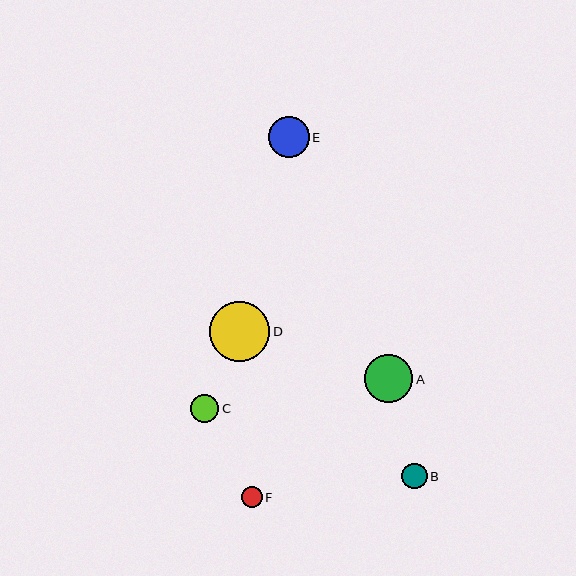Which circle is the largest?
Circle D is the largest with a size of approximately 60 pixels.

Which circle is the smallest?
Circle F is the smallest with a size of approximately 20 pixels.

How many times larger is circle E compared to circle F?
Circle E is approximately 2.0 times the size of circle F.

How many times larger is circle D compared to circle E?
Circle D is approximately 1.5 times the size of circle E.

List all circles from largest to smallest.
From largest to smallest: D, A, E, C, B, F.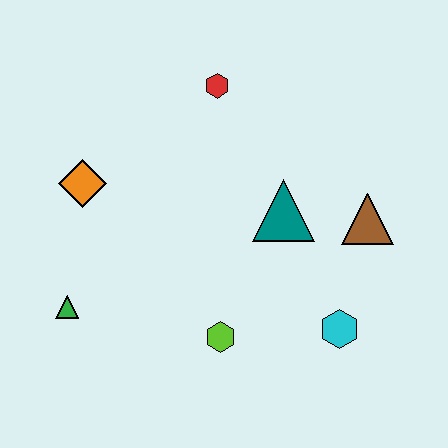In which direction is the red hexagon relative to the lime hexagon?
The red hexagon is above the lime hexagon.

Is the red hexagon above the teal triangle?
Yes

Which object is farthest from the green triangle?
The brown triangle is farthest from the green triangle.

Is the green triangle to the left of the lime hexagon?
Yes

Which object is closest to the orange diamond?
The green triangle is closest to the orange diamond.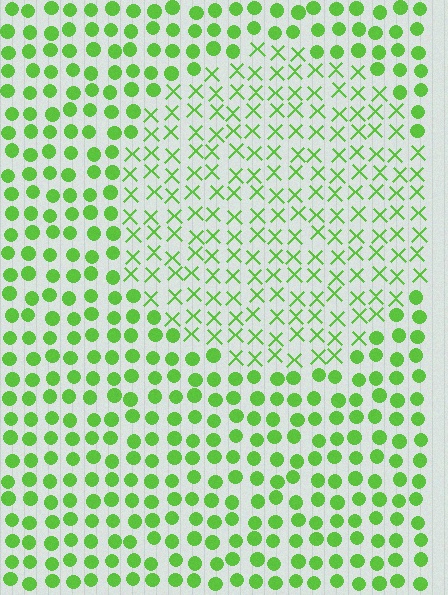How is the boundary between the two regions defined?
The boundary is defined by a change in element shape: X marks inside vs. circles outside. All elements share the same color and spacing.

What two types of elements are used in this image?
The image uses X marks inside the circle region and circles outside it.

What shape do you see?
I see a circle.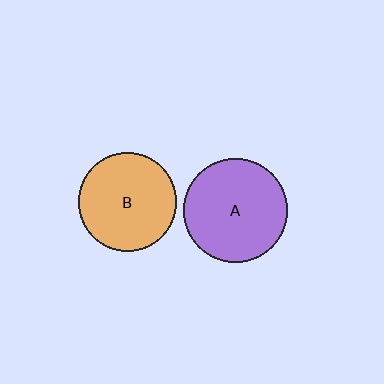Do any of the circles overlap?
No, none of the circles overlap.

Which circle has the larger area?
Circle A (purple).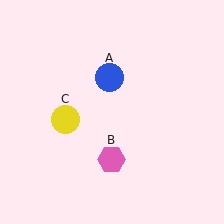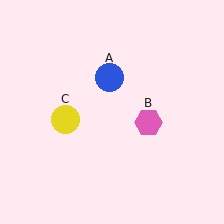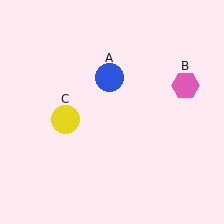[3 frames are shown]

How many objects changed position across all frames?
1 object changed position: pink hexagon (object B).